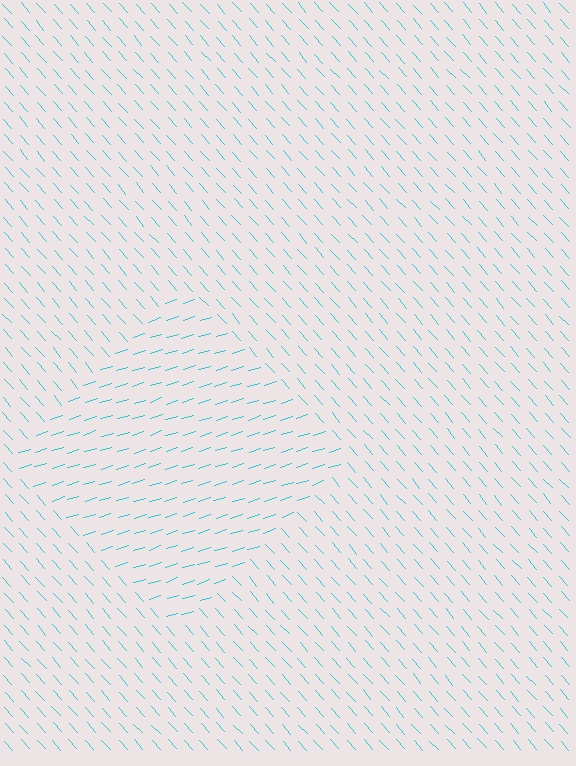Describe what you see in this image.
The image is filled with small cyan line segments. A diamond region in the image has lines oriented differently from the surrounding lines, creating a visible texture boundary.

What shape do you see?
I see a diamond.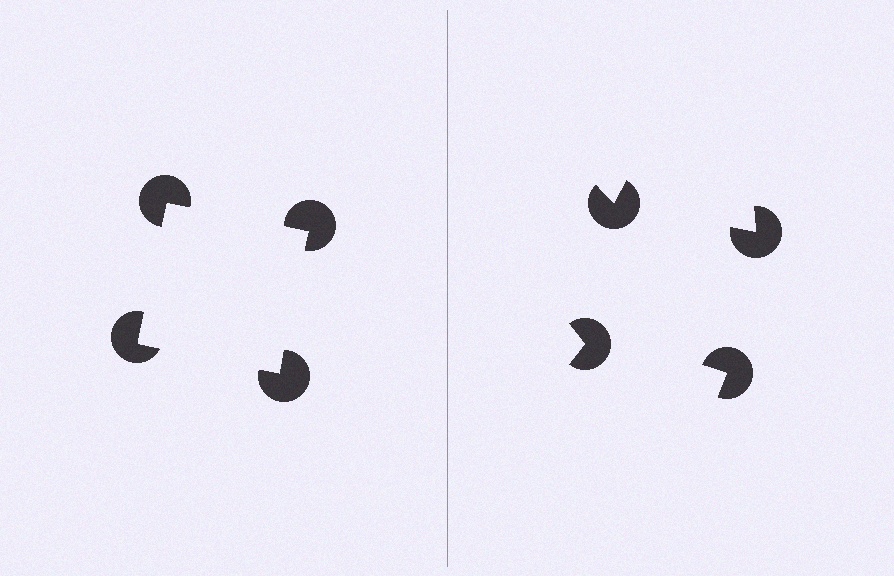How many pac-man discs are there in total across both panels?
8 — 4 on each side.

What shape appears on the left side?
An illusory square.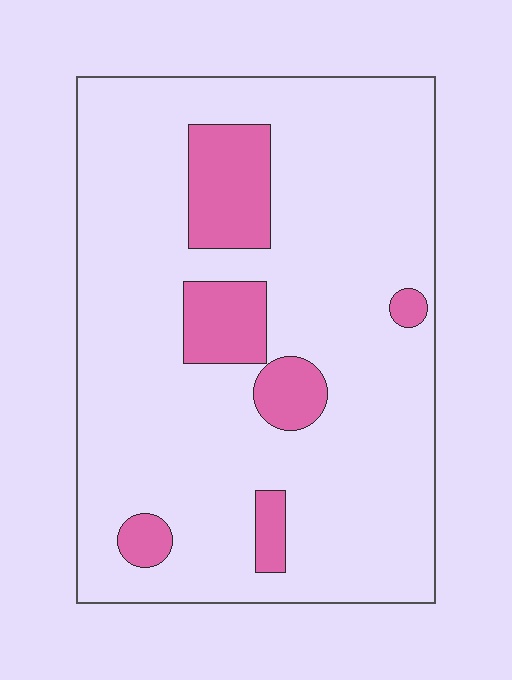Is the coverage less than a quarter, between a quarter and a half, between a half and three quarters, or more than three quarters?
Less than a quarter.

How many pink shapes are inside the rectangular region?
6.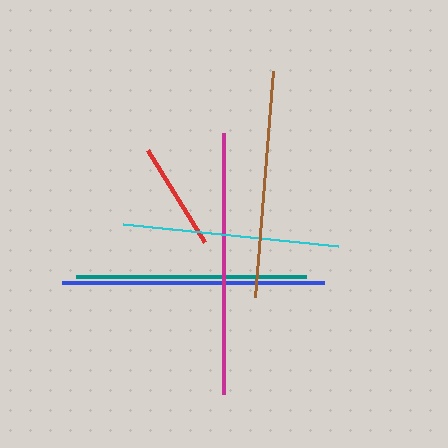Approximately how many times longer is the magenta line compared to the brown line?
The magenta line is approximately 1.2 times the length of the brown line.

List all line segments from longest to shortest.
From longest to shortest: blue, magenta, teal, brown, cyan, red.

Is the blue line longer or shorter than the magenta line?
The blue line is longer than the magenta line.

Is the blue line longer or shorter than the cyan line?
The blue line is longer than the cyan line.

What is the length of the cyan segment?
The cyan segment is approximately 216 pixels long.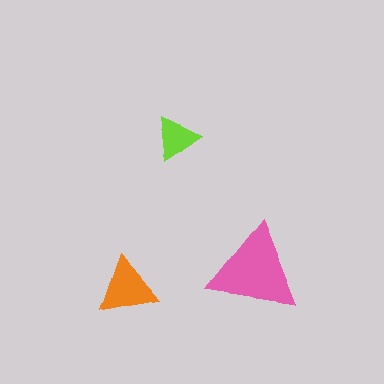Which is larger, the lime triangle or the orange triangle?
The orange one.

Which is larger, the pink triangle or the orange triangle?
The pink one.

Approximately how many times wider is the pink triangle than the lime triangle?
About 2 times wider.